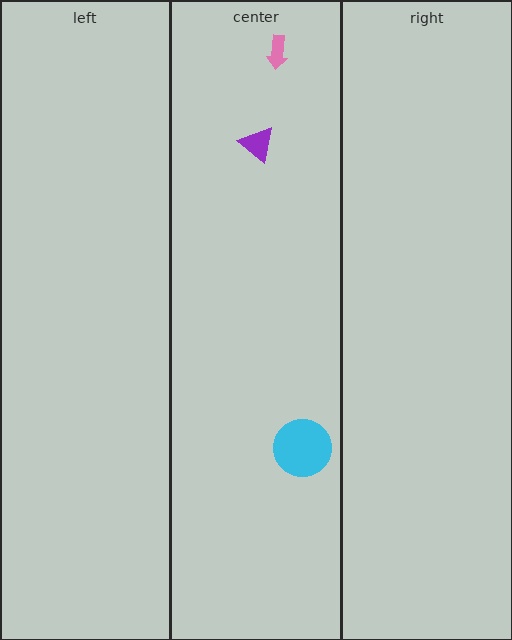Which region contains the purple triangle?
The center region.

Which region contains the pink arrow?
The center region.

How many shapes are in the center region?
3.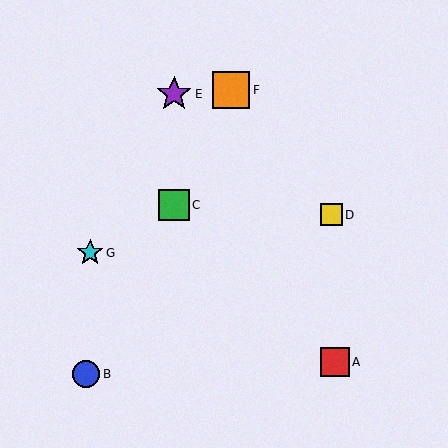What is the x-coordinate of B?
Object B is at x≈86.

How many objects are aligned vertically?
2 objects (C, E) are aligned vertically.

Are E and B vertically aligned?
No, E is at x≈174 and B is at x≈86.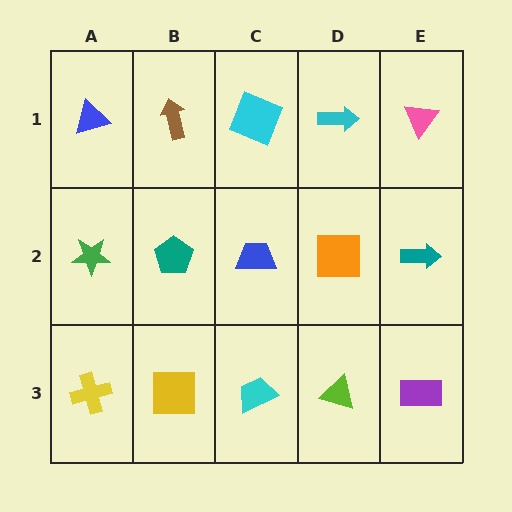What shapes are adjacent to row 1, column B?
A teal pentagon (row 2, column B), a blue triangle (row 1, column A), a cyan square (row 1, column C).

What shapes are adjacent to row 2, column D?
A cyan arrow (row 1, column D), a lime triangle (row 3, column D), a blue trapezoid (row 2, column C), a teal arrow (row 2, column E).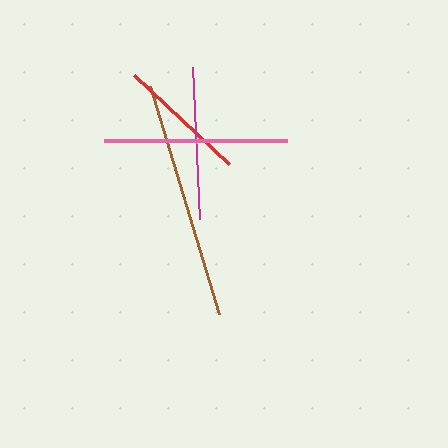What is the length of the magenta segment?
The magenta segment is approximately 152 pixels long.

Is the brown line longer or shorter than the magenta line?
The brown line is longer than the magenta line.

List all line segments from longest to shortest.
From longest to shortest: brown, pink, magenta, red.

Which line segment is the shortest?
The red line is the shortest at approximately 131 pixels.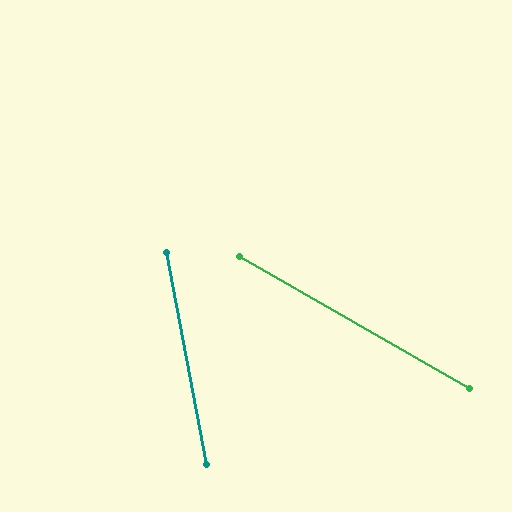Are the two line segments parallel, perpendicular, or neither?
Neither parallel nor perpendicular — they differ by about 49°.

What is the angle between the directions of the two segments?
Approximately 49 degrees.